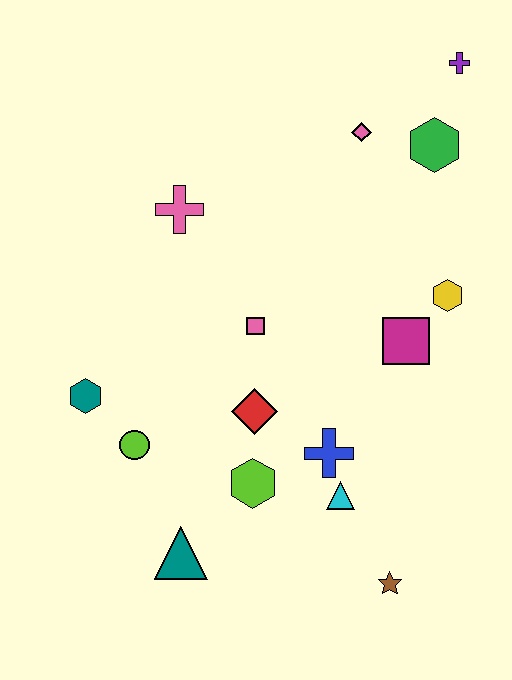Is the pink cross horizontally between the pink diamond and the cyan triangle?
No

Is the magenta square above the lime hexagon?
Yes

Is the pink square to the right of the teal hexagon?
Yes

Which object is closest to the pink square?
The red diamond is closest to the pink square.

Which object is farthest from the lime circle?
The purple cross is farthest from the lime circle.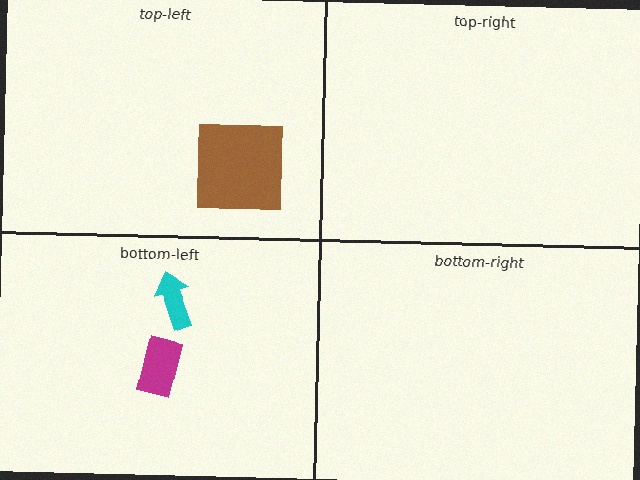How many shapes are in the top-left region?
1.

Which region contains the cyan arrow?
The bottom-left region.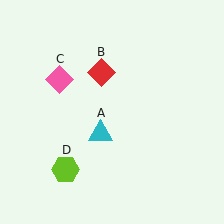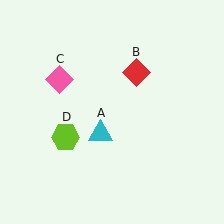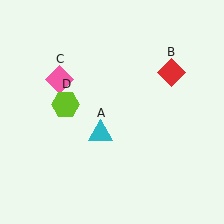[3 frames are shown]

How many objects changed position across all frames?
2 objects changed position: red diamond (object B), lime hexagon (object D).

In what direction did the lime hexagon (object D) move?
The lime hexagon (object D) moved up.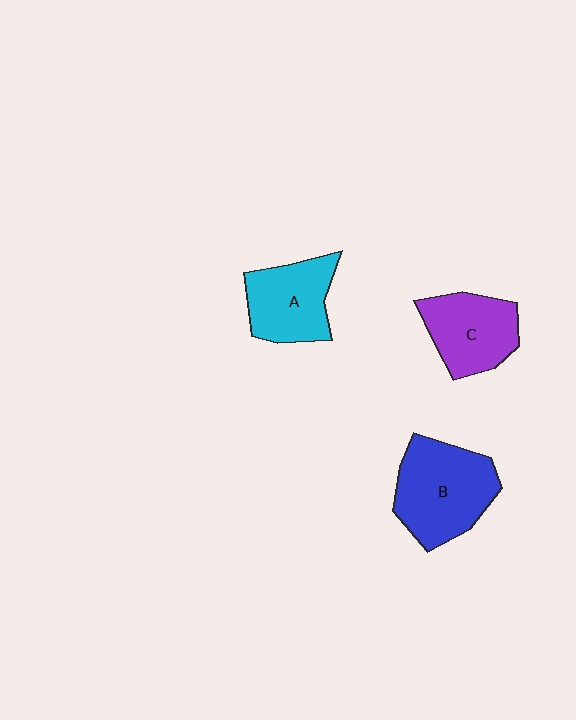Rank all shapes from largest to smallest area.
From largest to smallest: B (blue), C (purple), A (cyan).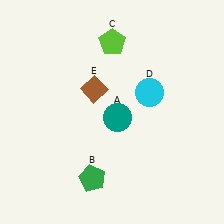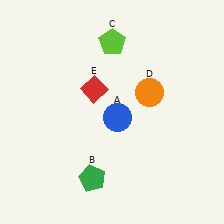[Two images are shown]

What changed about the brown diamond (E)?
In Image 1, E is brown. In Image 2, it changed to red.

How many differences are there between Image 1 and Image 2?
There are 3 differences between the two images.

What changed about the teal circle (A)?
In Image 1, A is teal. In Image 2, it changed to blue.